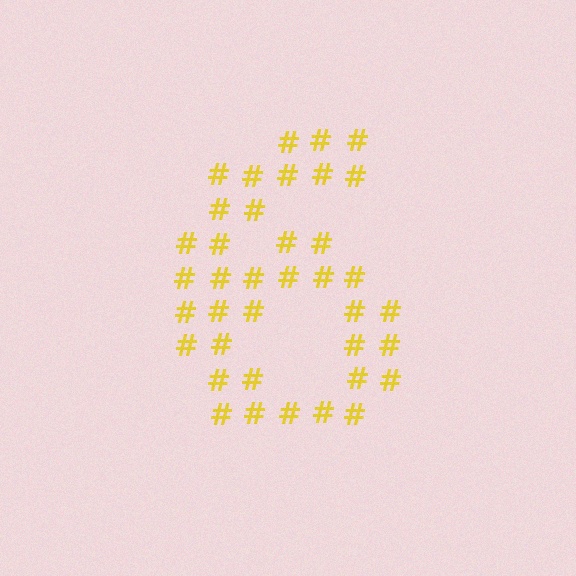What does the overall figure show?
The overall figure shows the digit 6.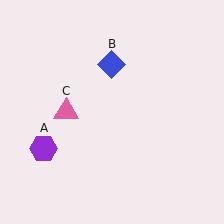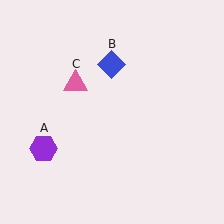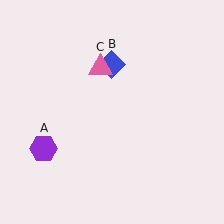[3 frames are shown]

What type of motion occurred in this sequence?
The pink triangle (object C) rotated clockwise around the center of the scene.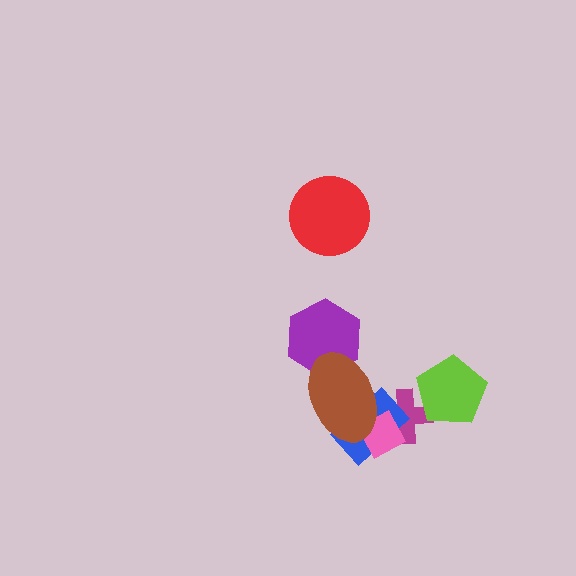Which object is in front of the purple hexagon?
The brown ellipse is in front of the purple hexagon.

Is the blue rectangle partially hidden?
Yes, it is partially covered by another shape.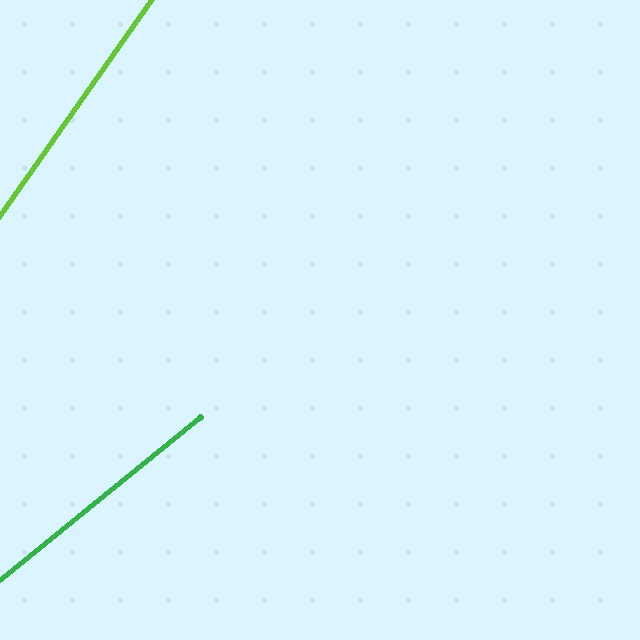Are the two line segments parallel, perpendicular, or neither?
Neither parallel nor perpendicular — they differ by about 16°.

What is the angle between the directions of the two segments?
Approximately 16 degrees.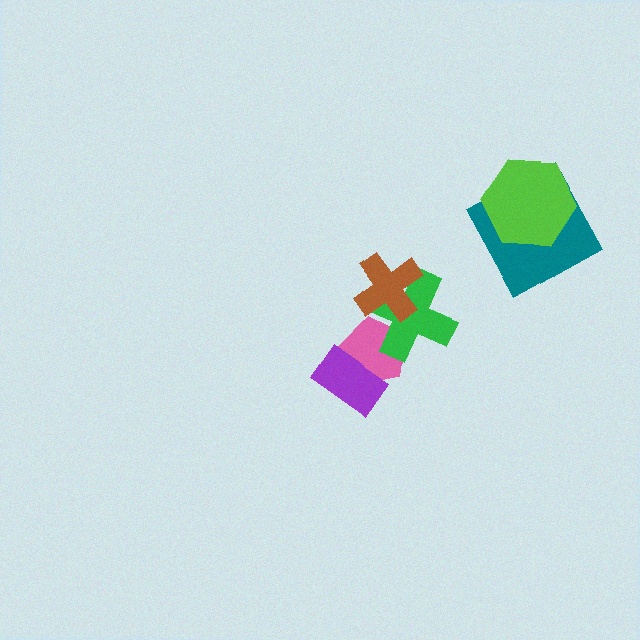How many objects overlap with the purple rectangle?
1 object overlaps with the purple rectangle.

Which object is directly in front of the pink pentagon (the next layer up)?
The green cross is directly in front of the pink pentagon.